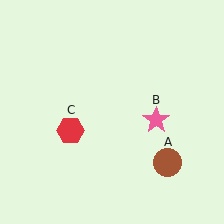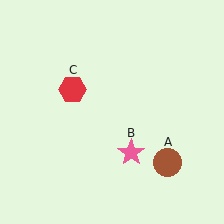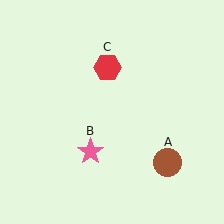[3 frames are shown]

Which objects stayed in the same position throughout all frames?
Brown circle (object A) remained stationary.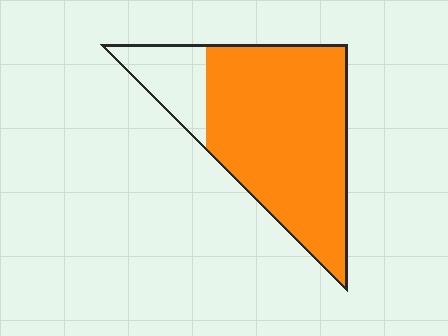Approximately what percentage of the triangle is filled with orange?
Approximately 80%.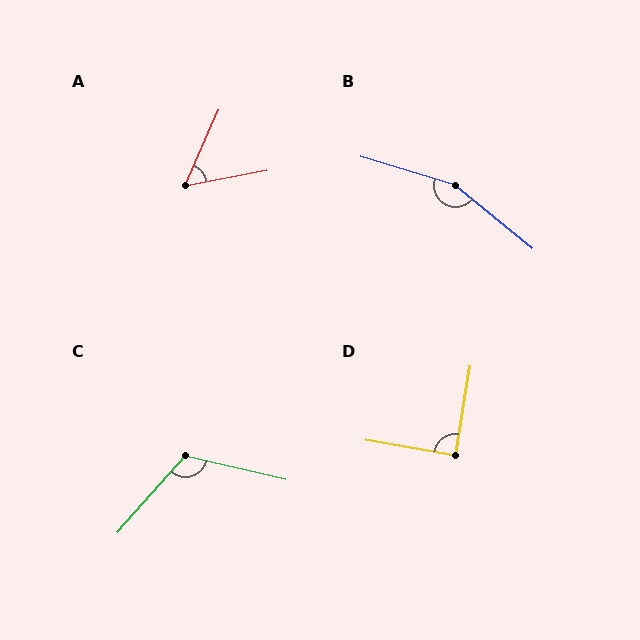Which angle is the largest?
B, at approximately 158 degrees.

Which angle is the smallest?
A, at approximately 56 degrees.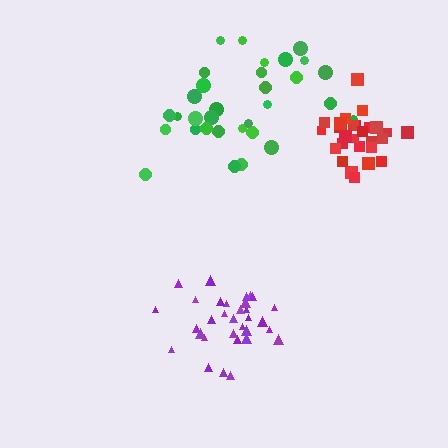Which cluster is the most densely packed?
Red.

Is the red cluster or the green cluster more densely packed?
Red.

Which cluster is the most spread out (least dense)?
Green.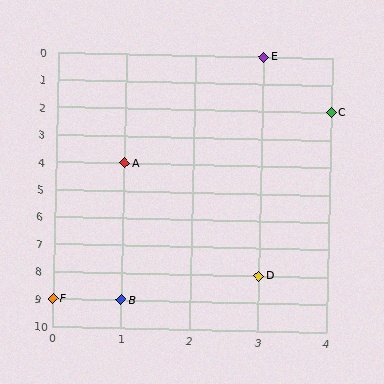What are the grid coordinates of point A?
Point A is at grid coordinates (1, 4).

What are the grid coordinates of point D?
Point D is at grid coordinates (3, 8).